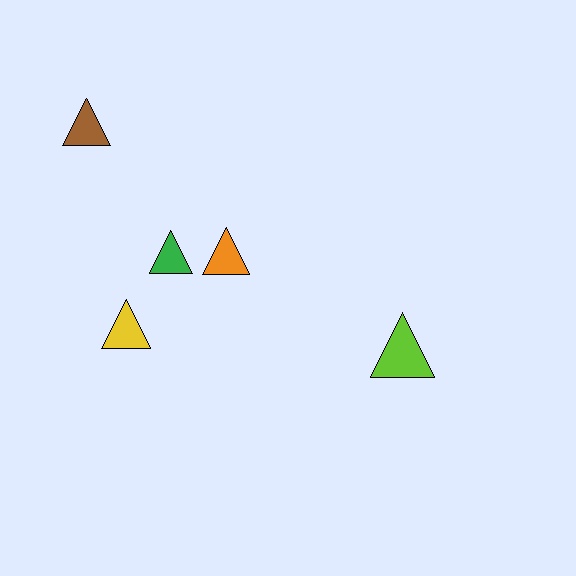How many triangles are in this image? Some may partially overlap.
There are 5 triangles.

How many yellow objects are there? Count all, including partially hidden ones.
There is 1 yellow object.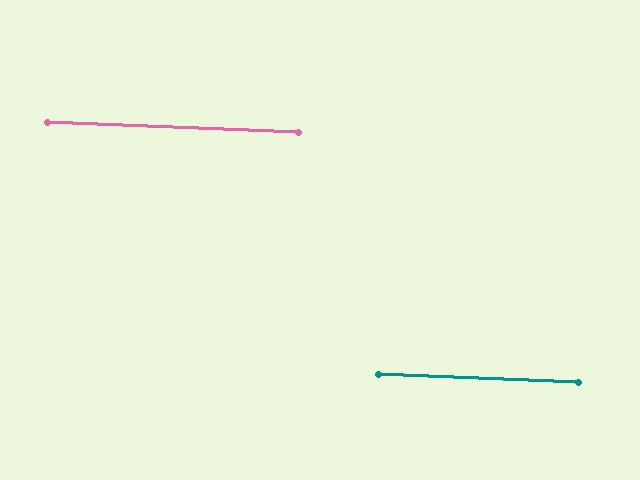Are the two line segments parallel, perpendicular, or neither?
Parallel — their directions differ by only 0.1°.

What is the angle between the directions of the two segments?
Approximately 0 degrees.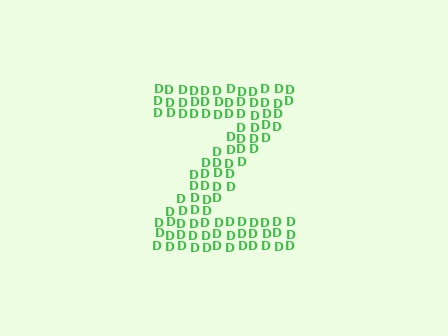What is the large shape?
The large shape is the letter Z.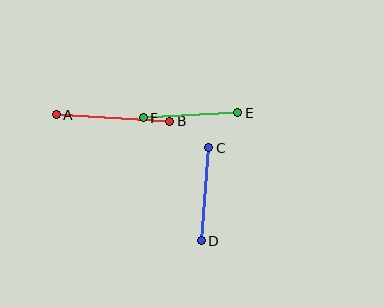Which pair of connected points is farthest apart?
Points A and B are farthest apart.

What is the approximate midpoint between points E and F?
The midpoint is at approximately (190, 115) pixels.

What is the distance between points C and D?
The distance is approximately 94 pixels.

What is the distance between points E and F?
The distance is approximately 95 pixels.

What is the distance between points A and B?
The distance is approximately 114 pixels.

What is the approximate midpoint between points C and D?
The midpoint is at approximately (205, 194) pixels.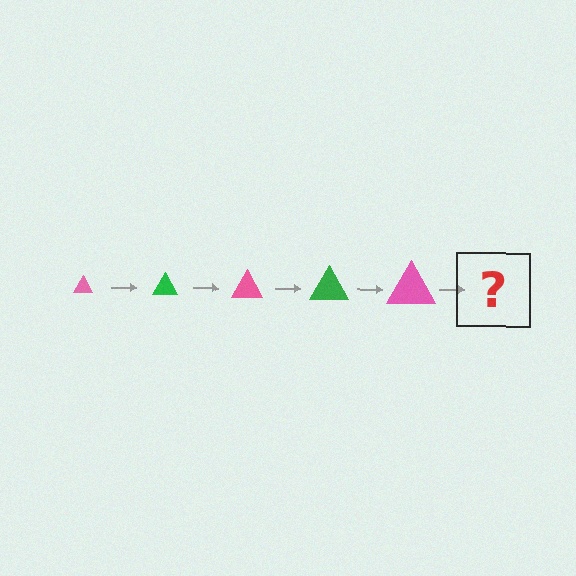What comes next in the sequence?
The next element should be a green triangle, larger than the previous one.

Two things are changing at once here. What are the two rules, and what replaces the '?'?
The two rules are that the triangle grows larger each step and the color cycles through pink and green. The '?' should be a green triangle, larger than the previous one.